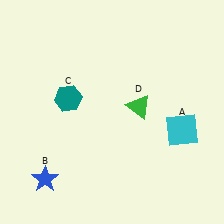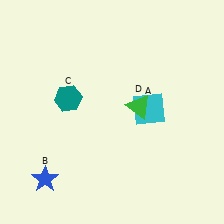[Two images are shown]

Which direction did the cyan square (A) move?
The cyan square (A) moved left.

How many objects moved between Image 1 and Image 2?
1 object moved between the two images.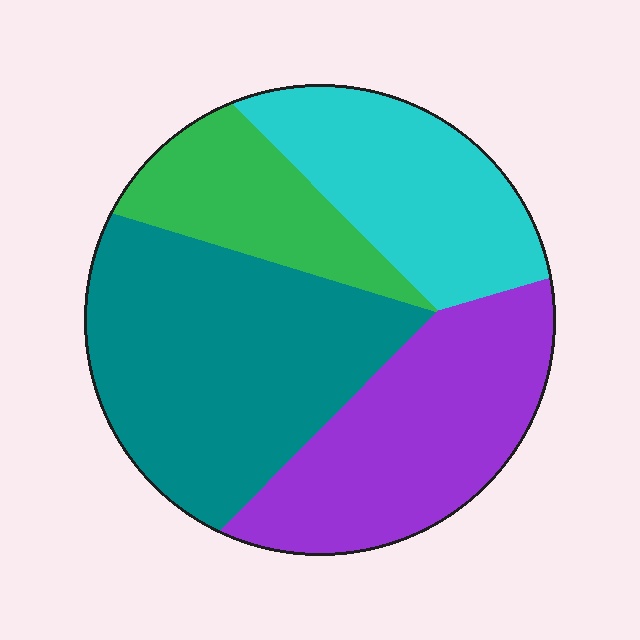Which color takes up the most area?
Teal, at roughly 35%.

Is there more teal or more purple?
Teal.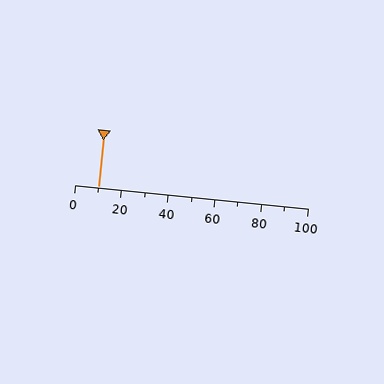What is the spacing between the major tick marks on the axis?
The major ticks are spaced 20 apart.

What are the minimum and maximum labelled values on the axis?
The axis runs from 0 to 100.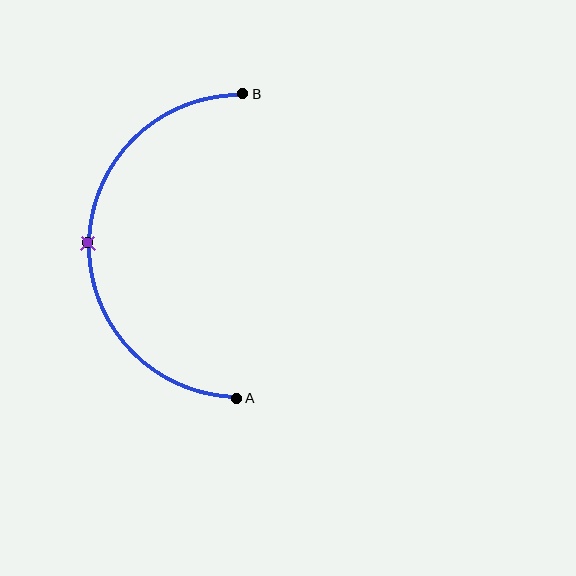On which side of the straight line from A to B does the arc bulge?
The arc bulges to the left of the straight line connecting A and B.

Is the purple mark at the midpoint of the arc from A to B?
Yes. The purple mark lies on the arc at equal arc-length from both A and B — it is the arc midpoint.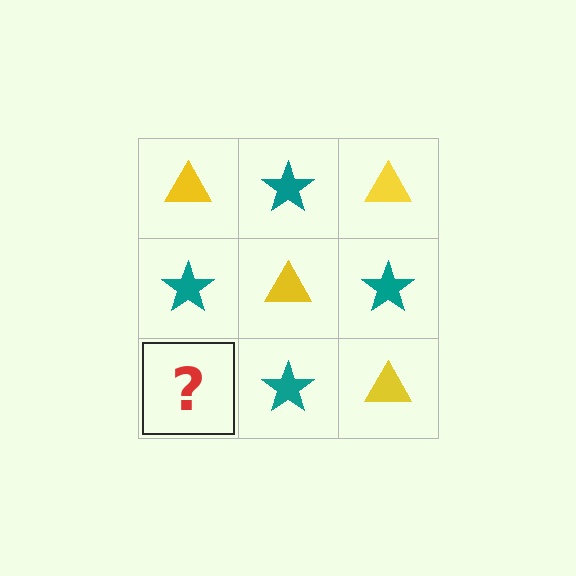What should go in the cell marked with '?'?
The missing cell should contain a yellow triangle.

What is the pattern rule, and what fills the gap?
The rule is that it alternates yellow triangle and teal star in a checkerboard pattern. The gap should be filled with a yellow triangle.